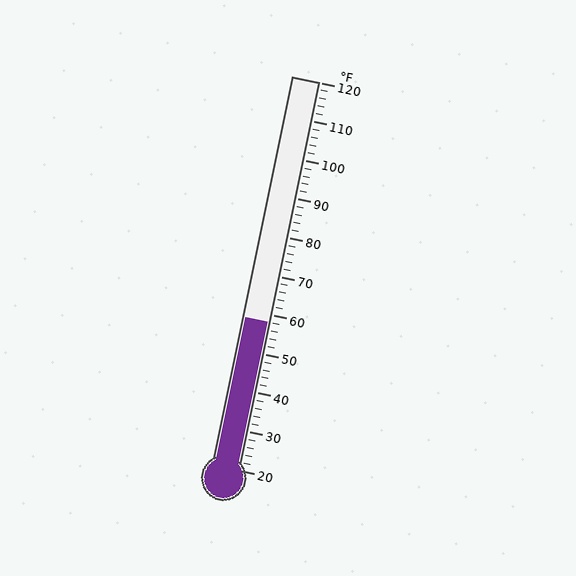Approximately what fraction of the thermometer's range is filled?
The thermometer is filled to approximately 40% of its range.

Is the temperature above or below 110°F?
The temperature is below 110°F.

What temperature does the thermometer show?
The thermometer shows approximately 58°F.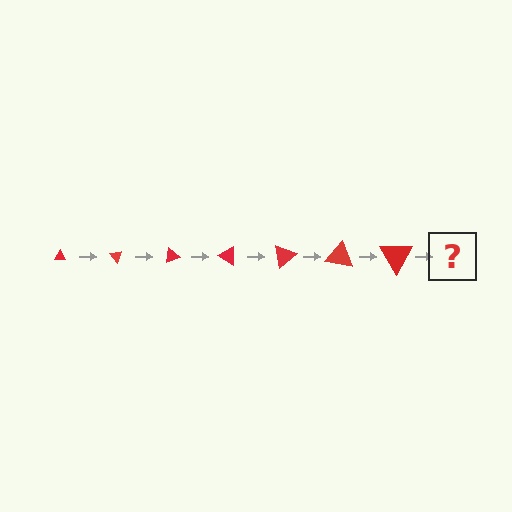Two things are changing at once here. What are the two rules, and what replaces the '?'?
The two rules are that the triangle grows larger each step and it rotates 50 degrees each step. The '?' should be a triangle, larger than the previous one and rotated 350 degrees from the start.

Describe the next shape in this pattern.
It should be a triangle, larger than the previous one and rotated 350 degrees from the start.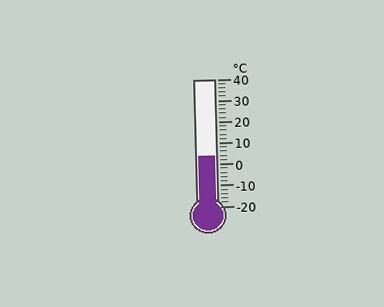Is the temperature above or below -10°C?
The temperature is above -10°C.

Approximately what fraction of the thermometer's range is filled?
The thermometer is filled to approximately 40% of its range.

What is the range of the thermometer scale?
The thermometer scale ranges from -20°C to 40°C.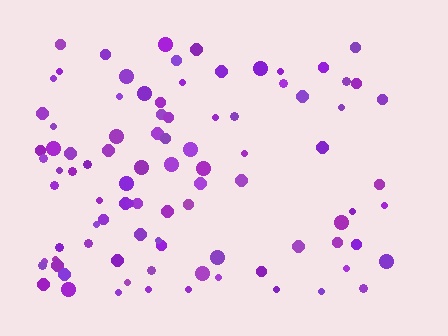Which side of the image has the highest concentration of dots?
The left.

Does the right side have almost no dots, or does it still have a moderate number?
Still a moderate number, just noticeably fewer than the left.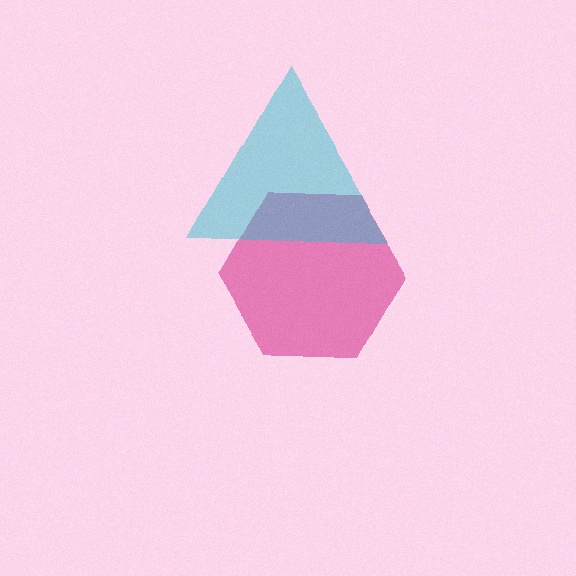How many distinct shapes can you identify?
There are 2 distinct shapes: a magenta hexagon, a cyan triangle.